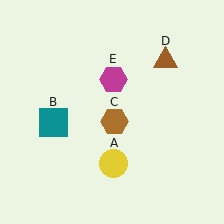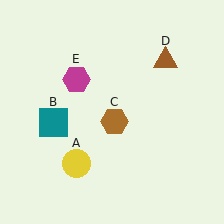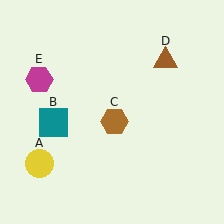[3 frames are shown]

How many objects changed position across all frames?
2 objects changed position: yellow circle (object A), magenta hexagon (object E).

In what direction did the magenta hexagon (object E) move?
The magenta hexagon (object E) moved left.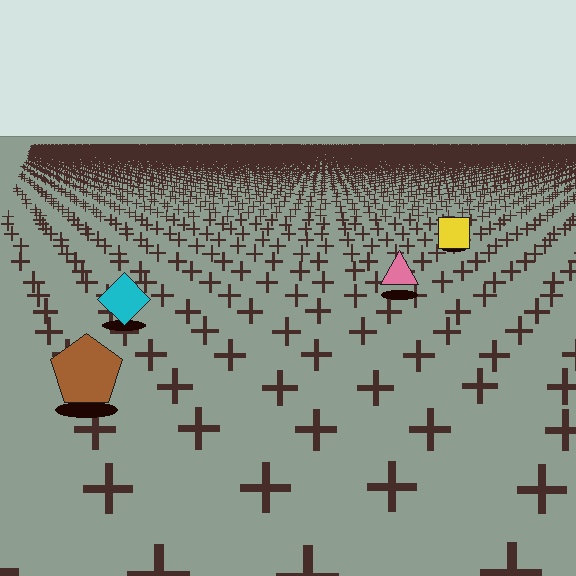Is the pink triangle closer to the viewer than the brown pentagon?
No. The brown pentagon is closer — you can tell from the texture gradient: the ground texture is coarser near it.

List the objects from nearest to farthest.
From nearest to farthest: the brown pentagon, the cyan diamond, the pink triangle, the yellow square.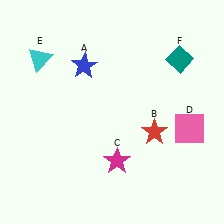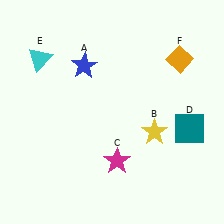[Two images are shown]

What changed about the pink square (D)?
In Image 1, D is pink. In Image 2, it changed to teal.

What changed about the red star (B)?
In Image 1, B is red. In Image 2, it changed to yellow.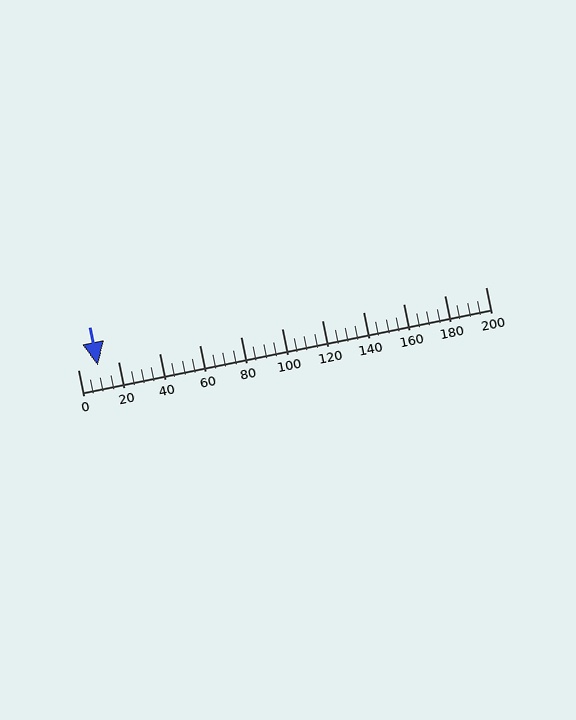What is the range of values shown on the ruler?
The ruler shows values from 0 to 200.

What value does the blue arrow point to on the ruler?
The blue arrow points to approximately 10.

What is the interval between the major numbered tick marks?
The major tick marks are spaced 20 units apart.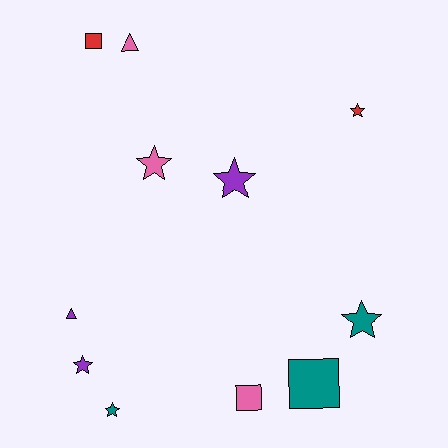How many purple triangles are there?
There is 1 purple triangle.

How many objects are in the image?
There are 11 objects.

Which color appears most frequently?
Purple, with 3 objects.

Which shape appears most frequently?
Star, with 6 objects.